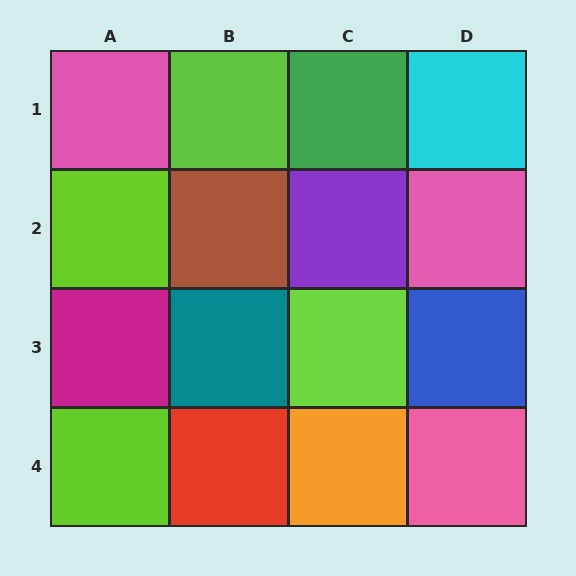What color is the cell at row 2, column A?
Lime.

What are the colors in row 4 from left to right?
Lime, red, orange, pink.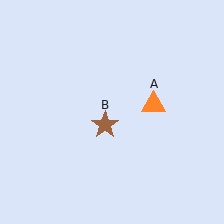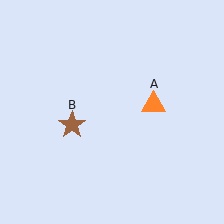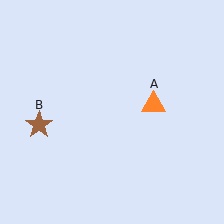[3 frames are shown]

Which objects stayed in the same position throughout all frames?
Orange triangle (object A) remained stationary.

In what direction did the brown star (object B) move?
The brown star (object B) moved left.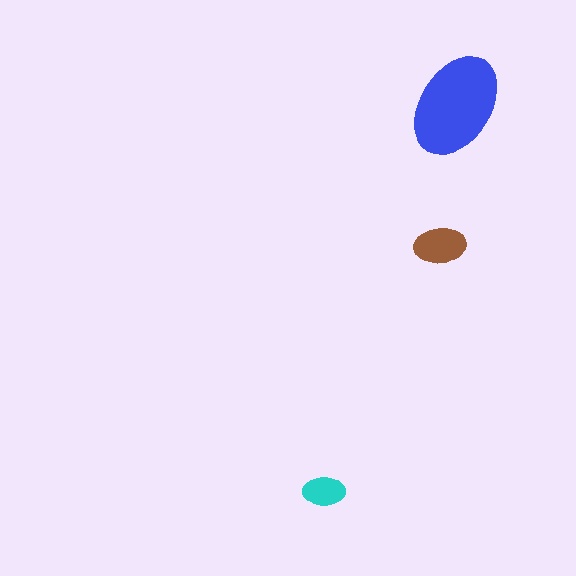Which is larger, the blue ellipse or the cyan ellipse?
The blue one.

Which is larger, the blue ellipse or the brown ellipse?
The blue one.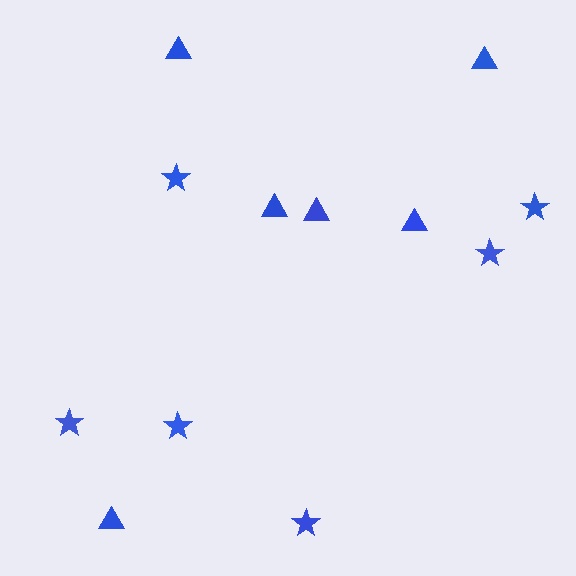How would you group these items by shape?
There are 2 groups: one group of stars (6) and one group of triangles (6).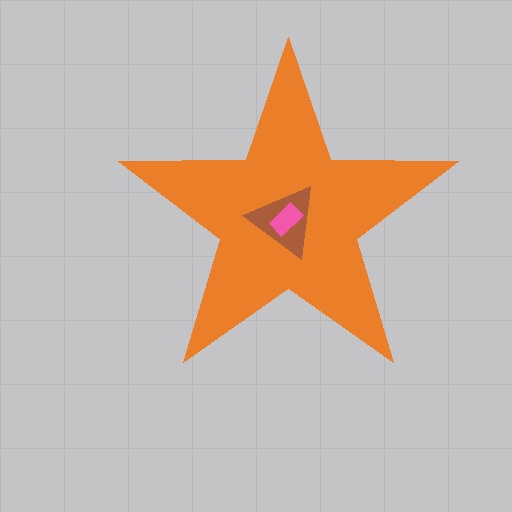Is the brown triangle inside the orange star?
Yes.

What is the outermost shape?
The orange star.